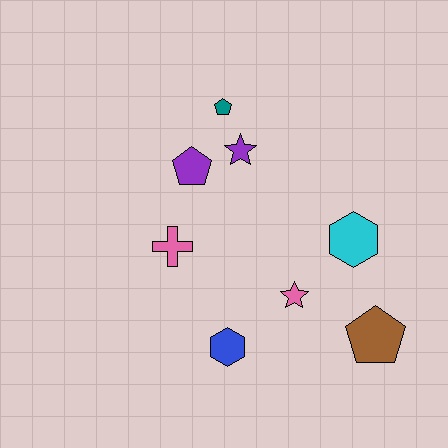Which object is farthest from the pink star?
The teal pentagon is farthest from the pink star.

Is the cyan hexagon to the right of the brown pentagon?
No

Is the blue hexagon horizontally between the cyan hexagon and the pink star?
No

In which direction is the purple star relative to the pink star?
The purple star is above the pink star.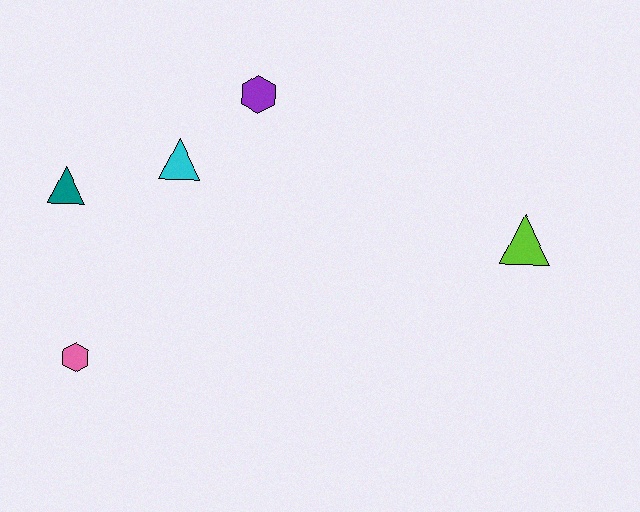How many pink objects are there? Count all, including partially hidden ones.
There is 1 pink object.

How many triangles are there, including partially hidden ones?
There are 3 triangles.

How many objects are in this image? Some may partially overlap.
There are 5 objects.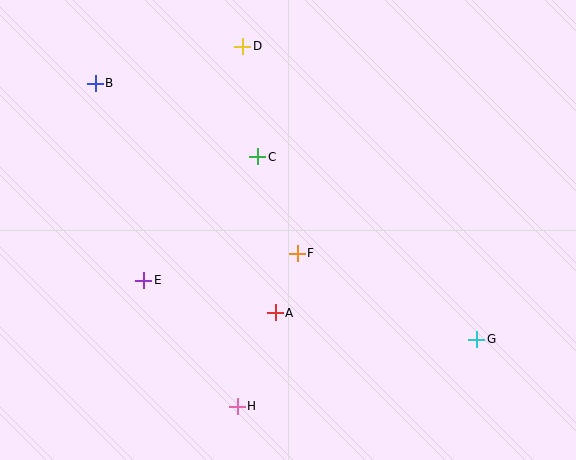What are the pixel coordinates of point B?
Point B is at (95, 83).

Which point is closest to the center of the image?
Point F at (297, 253) is closest to the center.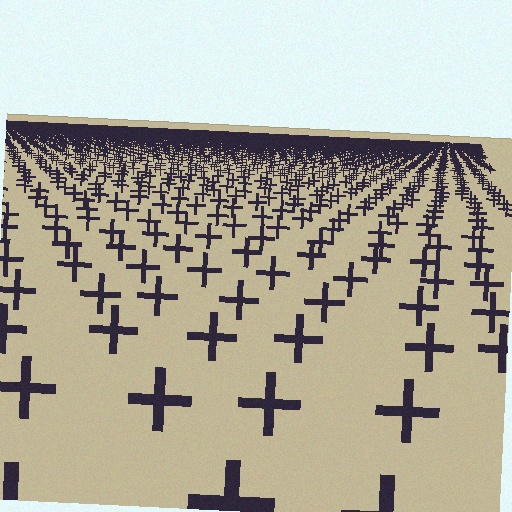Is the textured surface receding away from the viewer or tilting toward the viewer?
The surface is receding away from the viewer. Texture elements get smaller and denser toward the top.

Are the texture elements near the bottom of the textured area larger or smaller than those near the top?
Larger. Near the bottom, elements are closer to the viewer and appear at a bigger on-screen size.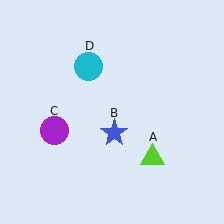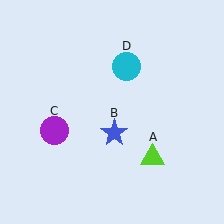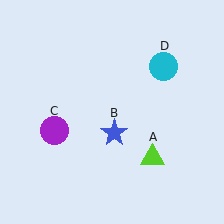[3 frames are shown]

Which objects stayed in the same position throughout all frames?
Lime triangle (object A) and blue star (object B) and purple circle (object C) remained stationary.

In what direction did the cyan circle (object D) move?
The cyan circle (object D) moved right.